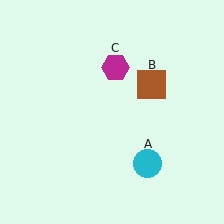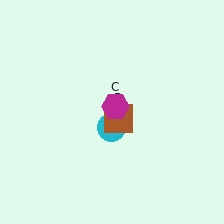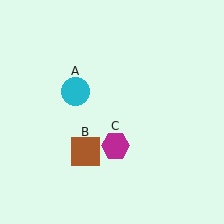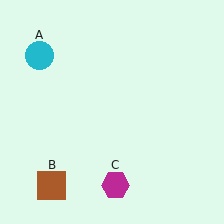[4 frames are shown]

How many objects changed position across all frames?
3 objects changed position: cyan circle (object A), brown square (object B), magenta hexagon (object C).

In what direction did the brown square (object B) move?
The brown square (object B) moved down and to the left.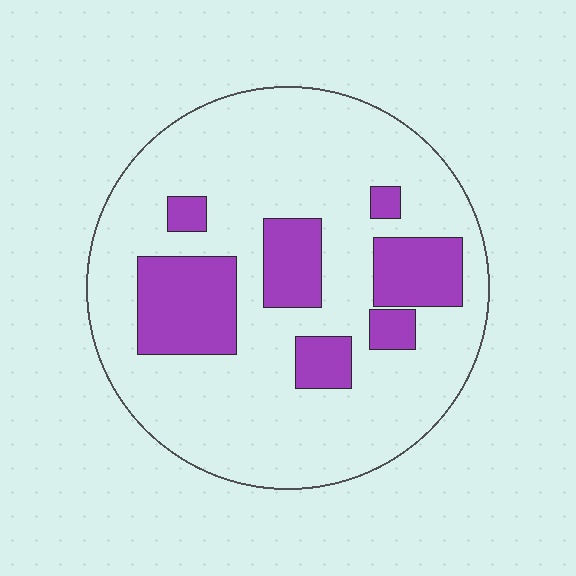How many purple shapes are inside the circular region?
7.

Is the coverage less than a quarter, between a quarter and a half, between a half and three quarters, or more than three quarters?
Less than a quarter.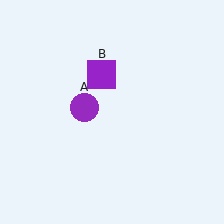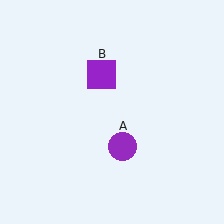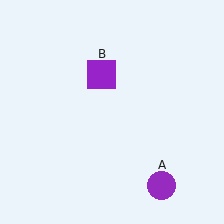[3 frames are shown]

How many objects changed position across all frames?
1 object changed position: purple circle (object A).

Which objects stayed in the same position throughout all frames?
Purple square (object B) remained stationary.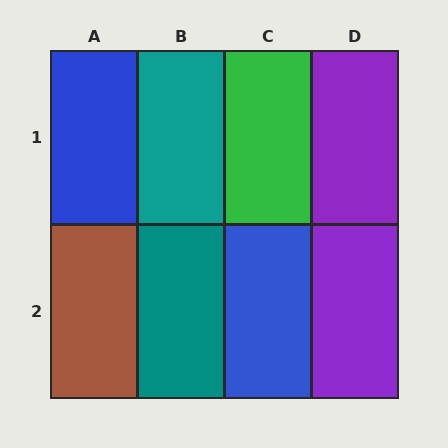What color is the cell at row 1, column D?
Purple.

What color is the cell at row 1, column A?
Blue.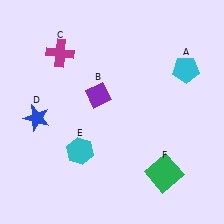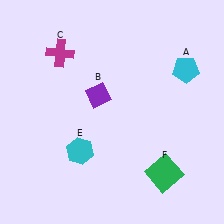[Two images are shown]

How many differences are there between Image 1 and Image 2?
There is 1 difference between the two images.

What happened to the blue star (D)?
The blue star (D) was removed in Image 2. It was in the bottom-left area of Image 1.